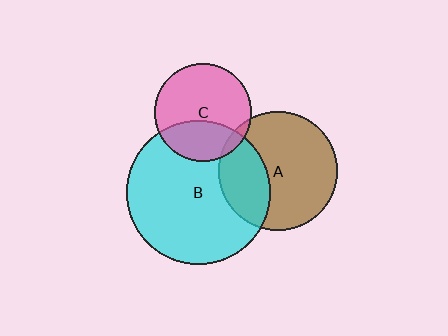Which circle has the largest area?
Circle B (cyan).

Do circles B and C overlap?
Yes.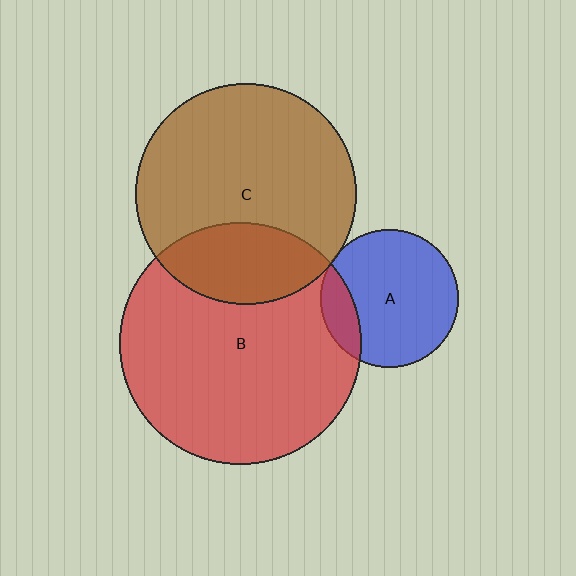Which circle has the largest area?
Circle B (red).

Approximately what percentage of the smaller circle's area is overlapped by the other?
Approximately 5%.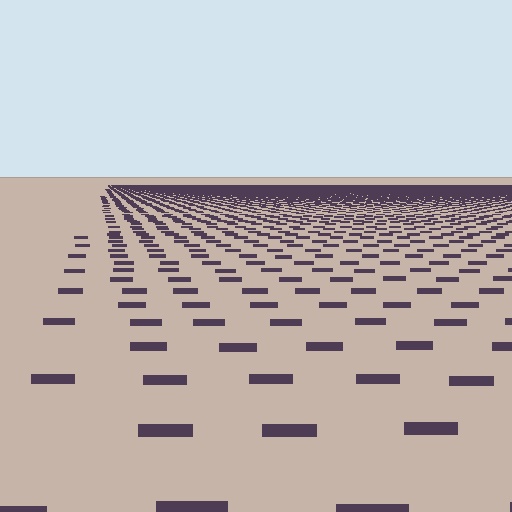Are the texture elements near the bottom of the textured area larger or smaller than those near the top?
Larger. Near the bottom, elements are closer to the viewer and appear at a bigger on-screen size.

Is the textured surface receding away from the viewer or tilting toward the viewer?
The surface is receding away from the viewer. Texture elements get smaller and denser toward the top.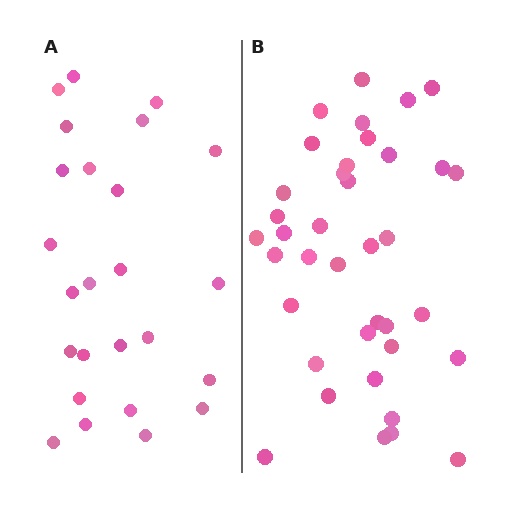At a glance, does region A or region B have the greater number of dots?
Region B (the right region) has more dots.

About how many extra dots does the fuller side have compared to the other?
Region B has approximately 15 more dots than region A.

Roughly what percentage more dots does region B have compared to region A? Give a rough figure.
About 50% more.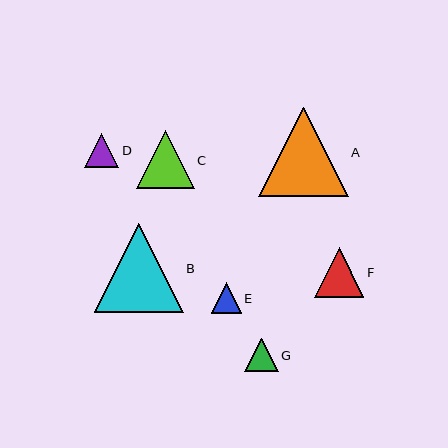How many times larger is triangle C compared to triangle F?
Triangle C is approximately 1.2 times the size of triangle F.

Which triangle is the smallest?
Triangle E is the smallest with a size of approximately 30 pixels.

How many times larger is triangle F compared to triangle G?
Triangle F is approximately 1.5 times the size of triangle G.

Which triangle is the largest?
Triangle A is the largest with a size of approximately 89 pixels.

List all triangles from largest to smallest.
From largest to smallest: A, B, C, F, D, G, E.